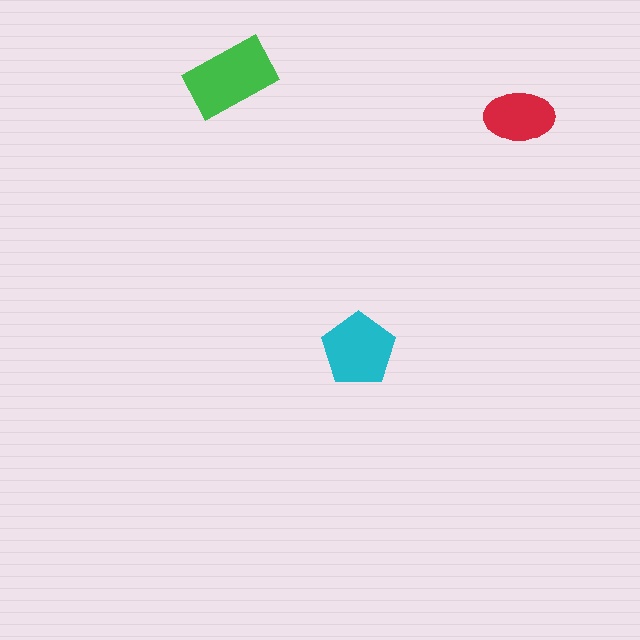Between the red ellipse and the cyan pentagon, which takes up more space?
The cyan pentagon.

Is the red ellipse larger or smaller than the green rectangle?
Smaller.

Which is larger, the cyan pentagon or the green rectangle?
The green rectangle.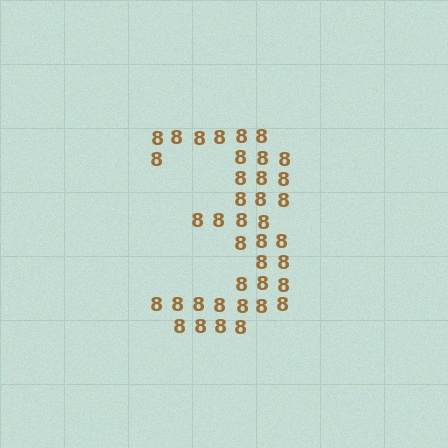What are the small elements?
The small elements are digit 8's.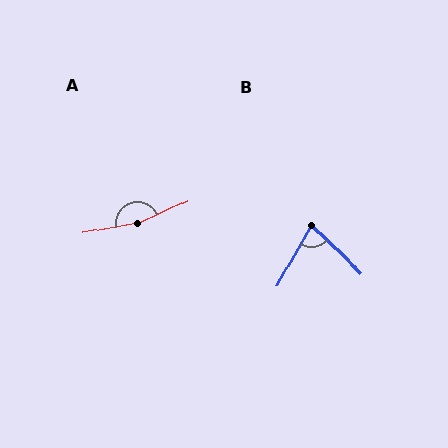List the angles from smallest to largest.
B (76°), A (166°).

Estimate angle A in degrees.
Approximately 166 degrees.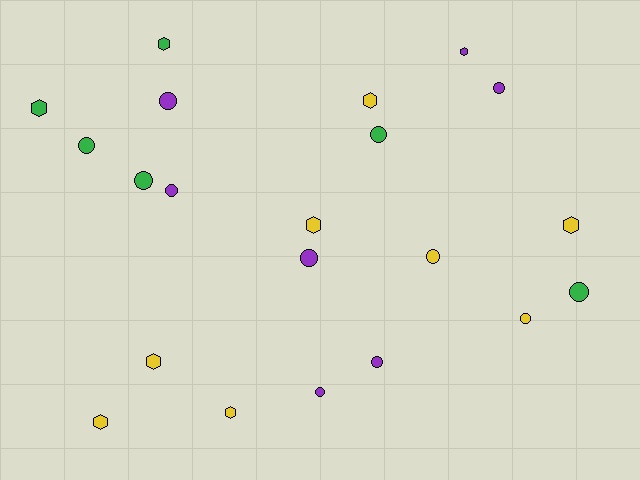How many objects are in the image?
There are 21 objects.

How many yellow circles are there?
There are 2 yellow circles.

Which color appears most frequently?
Yellow, with 8 objects.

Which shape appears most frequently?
Circle, with 12 objects.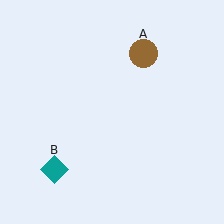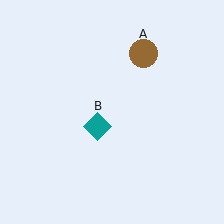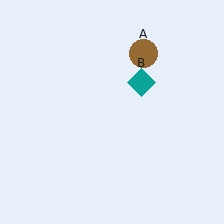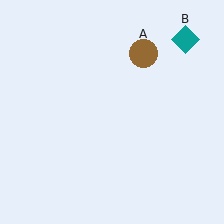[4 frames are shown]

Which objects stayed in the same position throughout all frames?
Brown circle (object A) remained stationary.